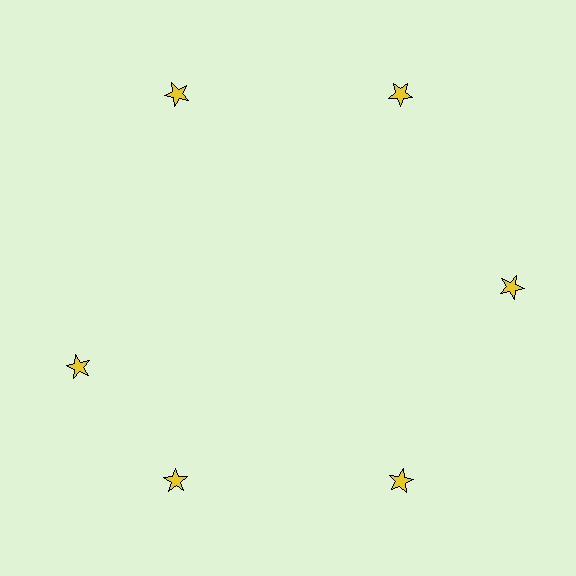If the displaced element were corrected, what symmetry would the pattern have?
It would have 6-fold rotational symmetry — the pattern would map onto itself every 60 degrees.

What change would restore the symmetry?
The symmetry would be restored by rotating it back into even spacing with its neighbors so that all 6 stars sit at equal angles and equal distance from the center.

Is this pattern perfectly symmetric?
No. The 6 yellow stars are arranged in a ring, but one element near the 9 o'clock position is rotated out of alignment along the ring, breaking the 6-fold rotational symmetry.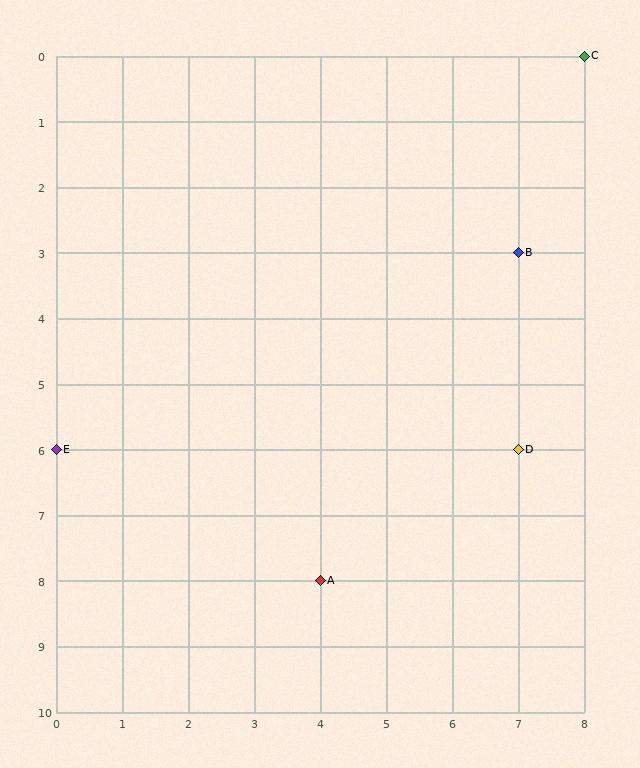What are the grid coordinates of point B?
Point B is at grid coordinates (7, 3).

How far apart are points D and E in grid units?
Points D and E are 7 columns apart.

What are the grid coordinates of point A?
Point A is at grid coordinates (4, 8).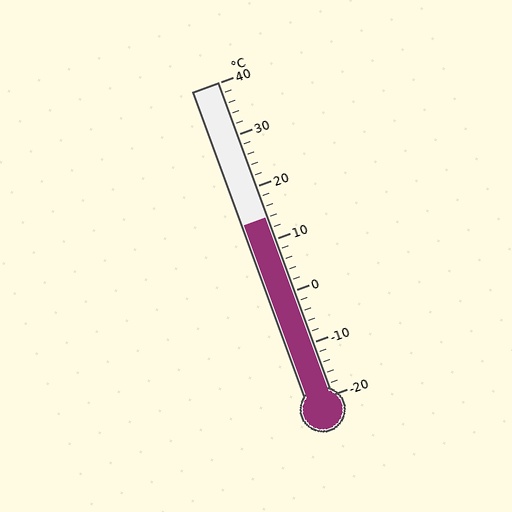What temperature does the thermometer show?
The thermometer shows approximately 14°C.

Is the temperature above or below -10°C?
The temperature is above -10°C.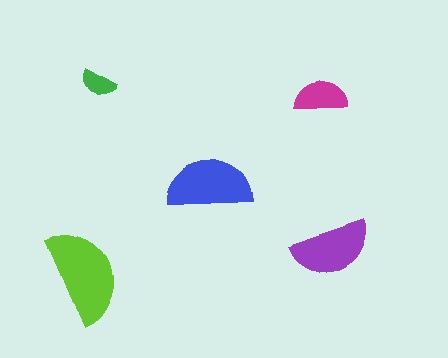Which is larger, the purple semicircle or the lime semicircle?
The lime one.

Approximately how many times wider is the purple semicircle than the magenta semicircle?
About 1.5 times wider.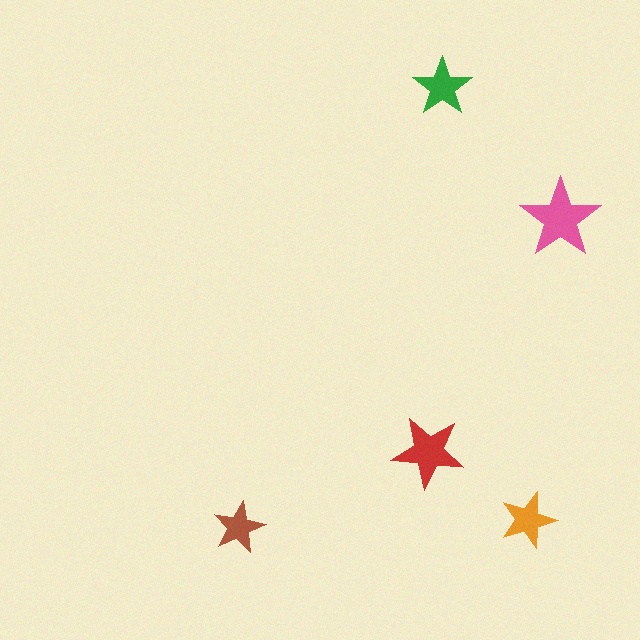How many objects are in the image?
There are 5 objects in the image.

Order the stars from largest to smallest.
the pink one, the red one, the green one, the orange one, the brown one.